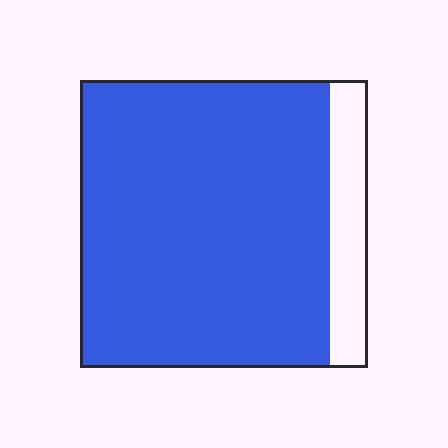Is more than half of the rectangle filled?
Yes.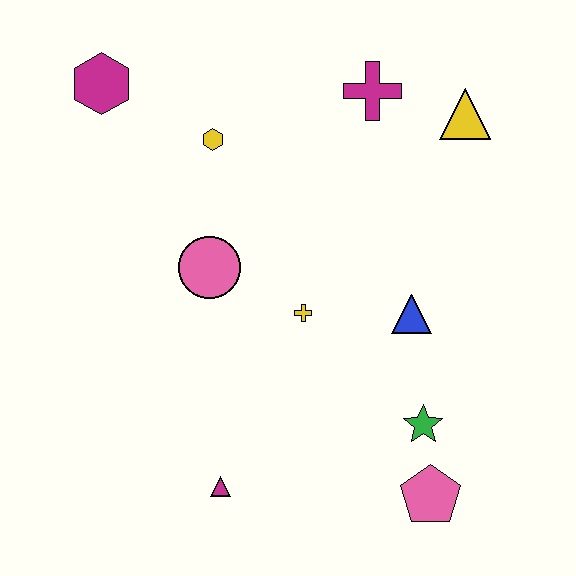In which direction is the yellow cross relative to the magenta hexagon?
The yellow cross is below the magenta hexagon.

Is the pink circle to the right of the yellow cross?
No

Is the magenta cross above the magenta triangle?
Yes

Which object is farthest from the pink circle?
The pink pentagon is farthest from the pink circle.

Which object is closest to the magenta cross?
The yellow triangle is closest to the magenta cross.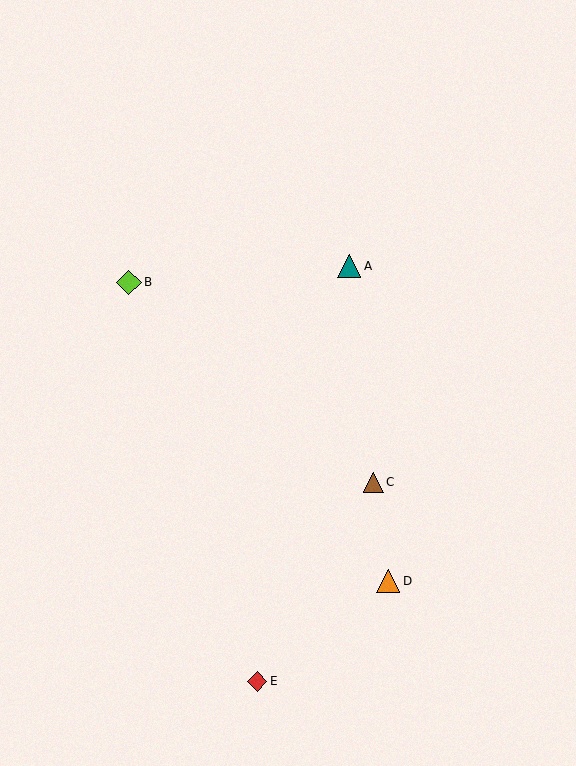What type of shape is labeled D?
Shape D is an orange triangle.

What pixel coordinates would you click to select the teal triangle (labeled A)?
Click at (349, 266) to select the teal triangle A.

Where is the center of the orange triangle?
The center of the orange triangle is at (388, 581).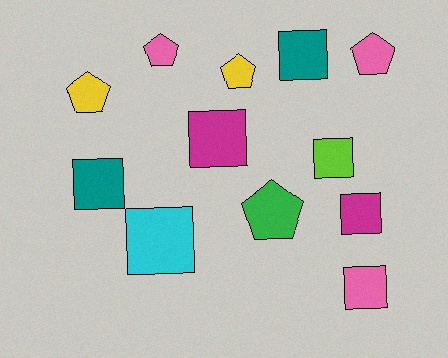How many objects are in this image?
There are 12 objects.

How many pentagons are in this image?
There are 5 pentagons.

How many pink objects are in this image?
There are 3 pink objects.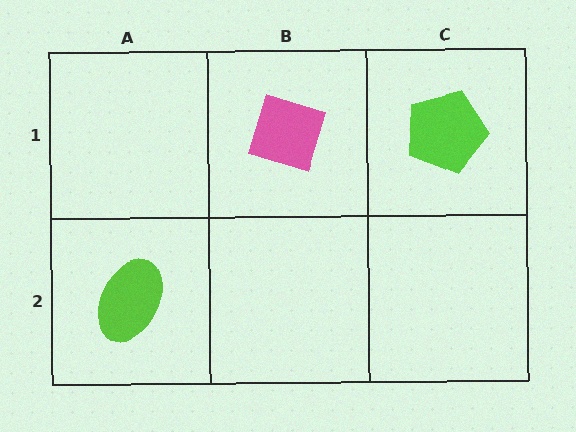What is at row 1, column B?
A pink diamond.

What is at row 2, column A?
A lime ellipse.